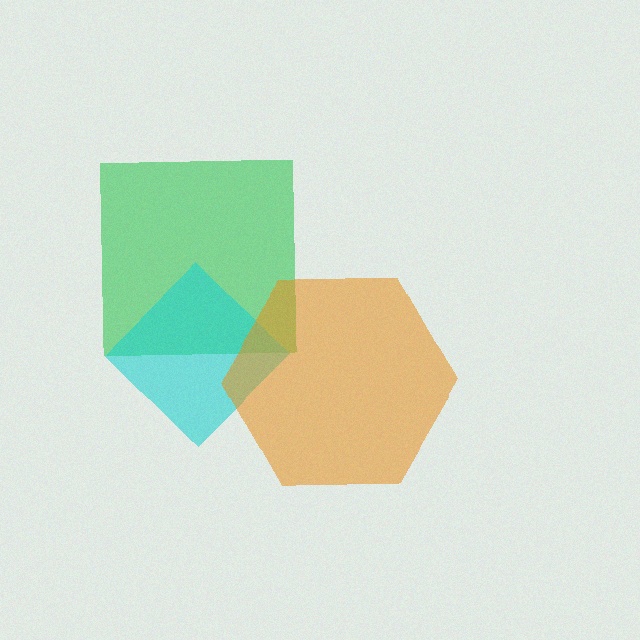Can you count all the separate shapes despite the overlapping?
Yes, there are 3 separate shapes.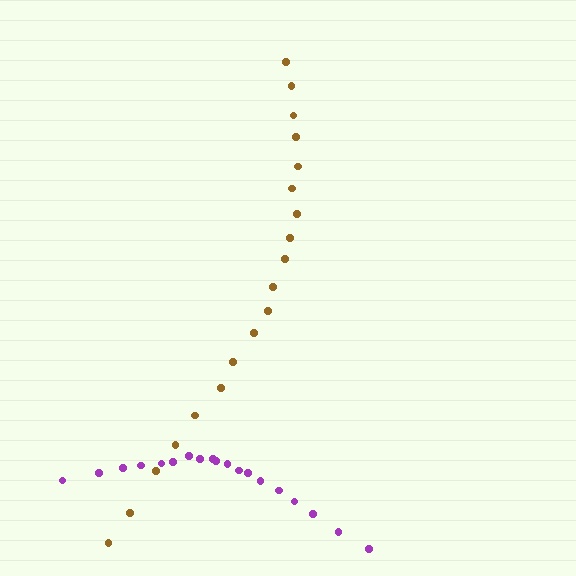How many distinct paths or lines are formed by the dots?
There are 2 distinct paths.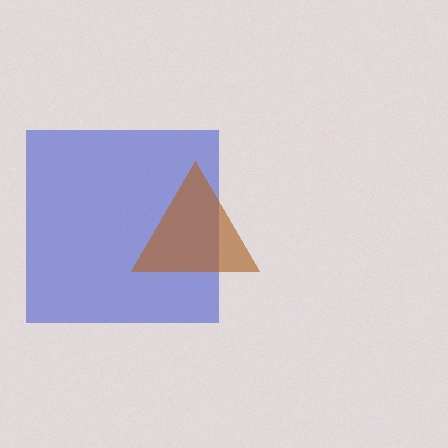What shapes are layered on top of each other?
The layered shapes are: a blue square, a brown triangle.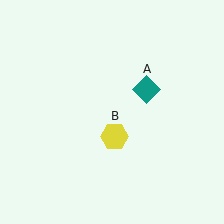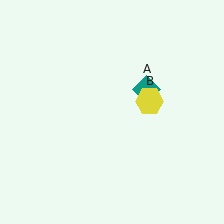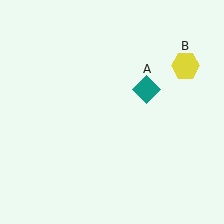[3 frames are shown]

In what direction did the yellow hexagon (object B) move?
The yellow hexagon (object B) moved up and to the right.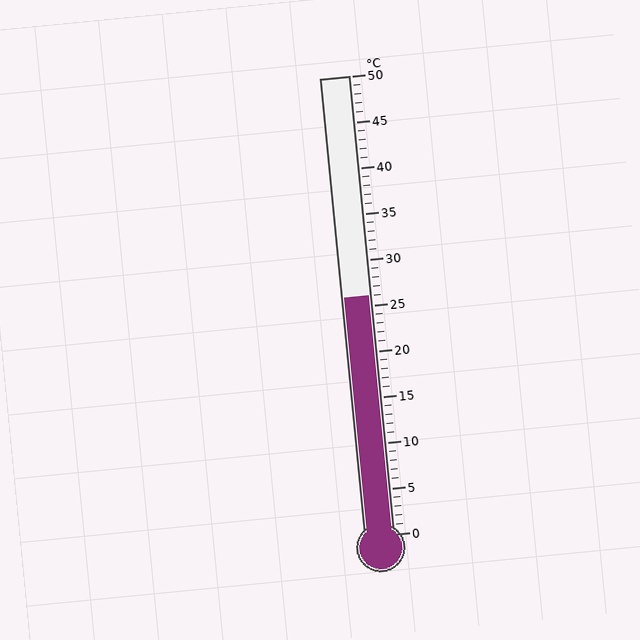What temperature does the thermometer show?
The thermometer shows approximately 26°C.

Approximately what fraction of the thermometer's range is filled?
The thermometer is filled to approximately 50% of its range.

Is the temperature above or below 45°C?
The temperature is below 45°C.